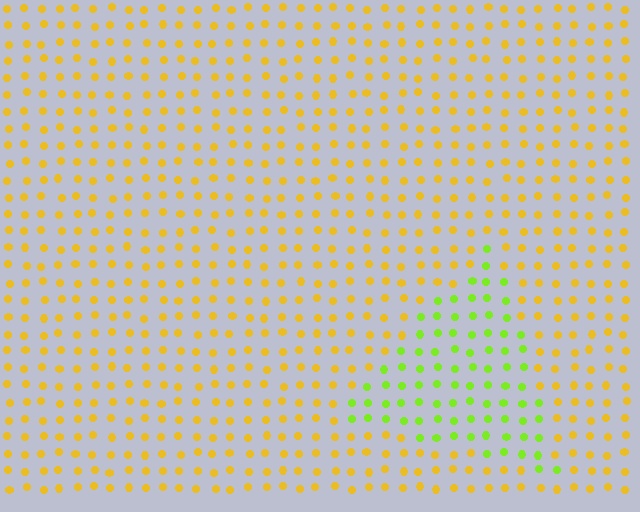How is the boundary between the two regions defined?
The boundary is defined purely by a slight shift in hue (about 48 degrees). Spacing, size, and orientation are identical on both sides.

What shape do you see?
I see a triangle.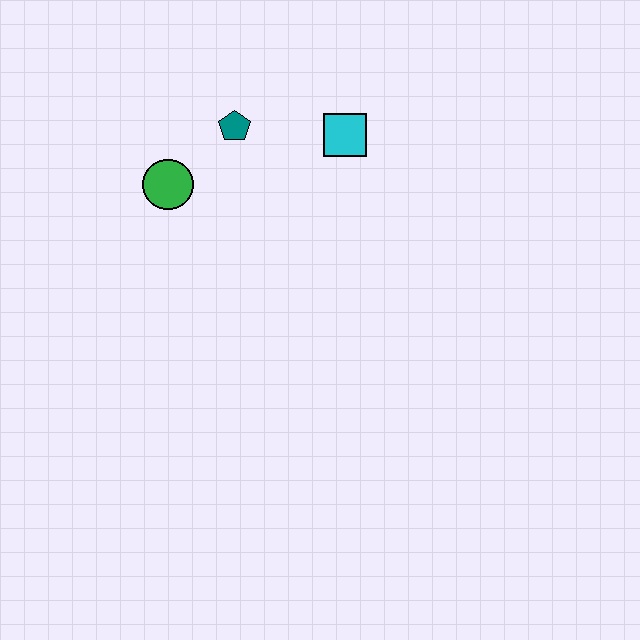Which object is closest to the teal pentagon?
The green circle is closest to the teal pentagon.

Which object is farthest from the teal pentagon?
The cyan square is farthest from the teal pentagon.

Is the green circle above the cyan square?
No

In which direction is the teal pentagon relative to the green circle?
The teal pentagon is to the right of the green circle.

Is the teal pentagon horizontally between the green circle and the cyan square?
Yes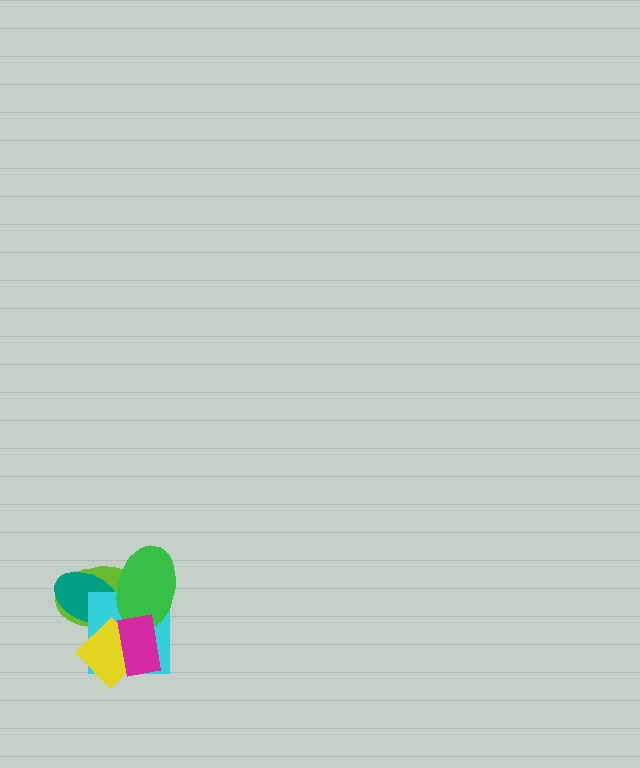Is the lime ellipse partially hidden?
Yes, it is partially covered by another shape.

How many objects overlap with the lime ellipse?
5 objects overlap with the lime ellipse.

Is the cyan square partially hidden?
Yes, it is partially covered by another shape.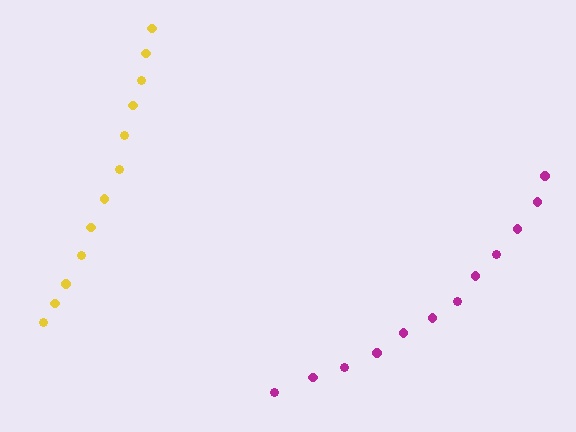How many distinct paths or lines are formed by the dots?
There are 2 distinct paths.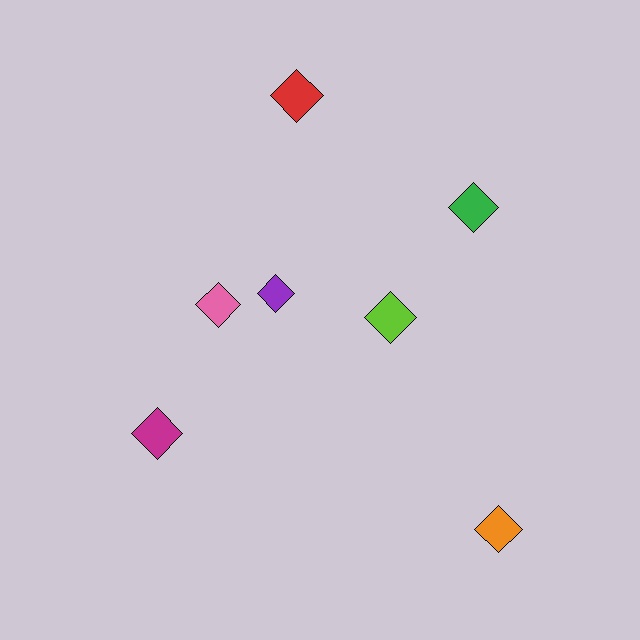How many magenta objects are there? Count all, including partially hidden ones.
There is 1 magenta object.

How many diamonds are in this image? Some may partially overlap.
There are 7 diamonds.